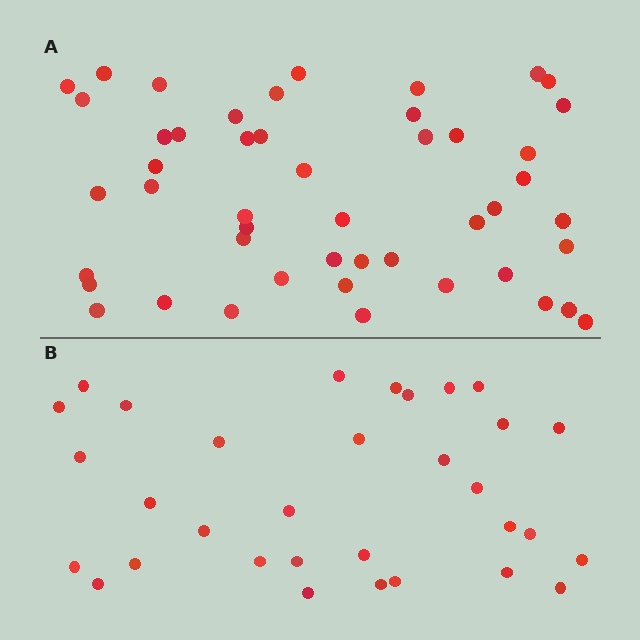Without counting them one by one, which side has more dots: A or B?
Region A (the top region) has more dots.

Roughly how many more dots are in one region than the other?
Region A has approximately 15 more dots than region B.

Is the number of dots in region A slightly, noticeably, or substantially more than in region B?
Region A has substantially more. The ratio is roughly 1.5 to 1.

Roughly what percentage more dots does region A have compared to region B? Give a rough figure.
About 50% more.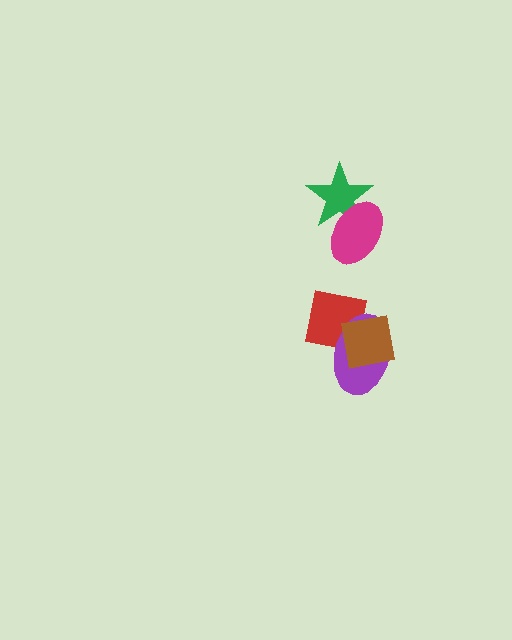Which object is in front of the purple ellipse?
The brown square is in front of the purple ellipse.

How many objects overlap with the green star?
1 object overlaps with the green star.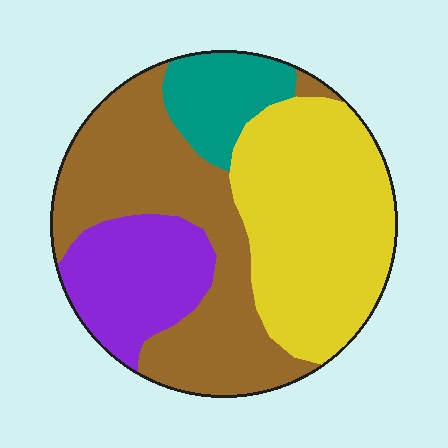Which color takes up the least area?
Teal, at roughly 10%.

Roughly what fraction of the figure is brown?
Brown covers 36% of the figure.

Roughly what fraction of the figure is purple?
Purple takes up about one sixth (1/6) of the figure.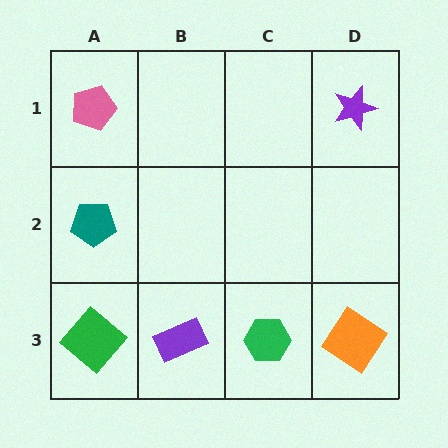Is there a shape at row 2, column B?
No, that cell is empty.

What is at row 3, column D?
An orange diamond.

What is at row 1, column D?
A purple star.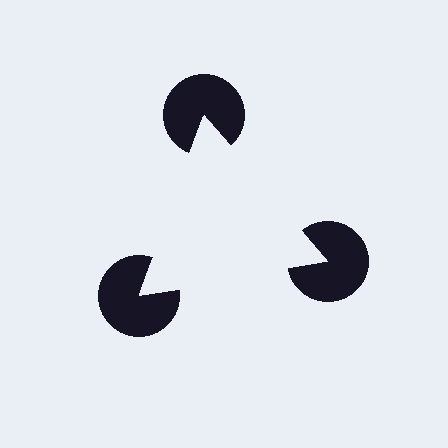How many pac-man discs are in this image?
There are 3 — one at each vertex of the illusory triangle.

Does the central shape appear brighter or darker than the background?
It typically appears slightly brighter than the background, even though no actual brightness change is drawn.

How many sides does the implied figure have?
3 sides.